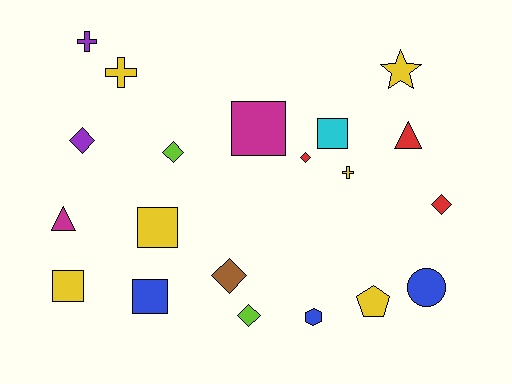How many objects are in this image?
There are 20 objects.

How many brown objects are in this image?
There is 1 brown object.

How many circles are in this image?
There is 1 circle.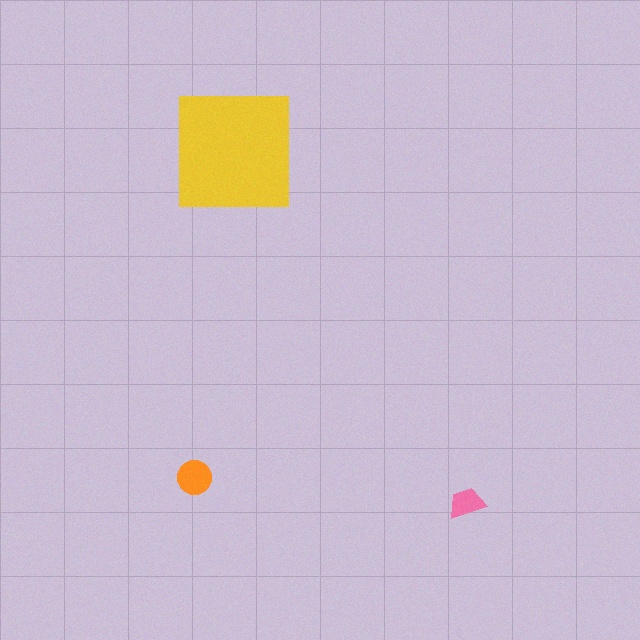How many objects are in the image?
There are 3 objects in the image.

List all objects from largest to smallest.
The yellow square, the orange circle, the pink trapezoid.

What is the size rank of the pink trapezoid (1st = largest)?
3rd.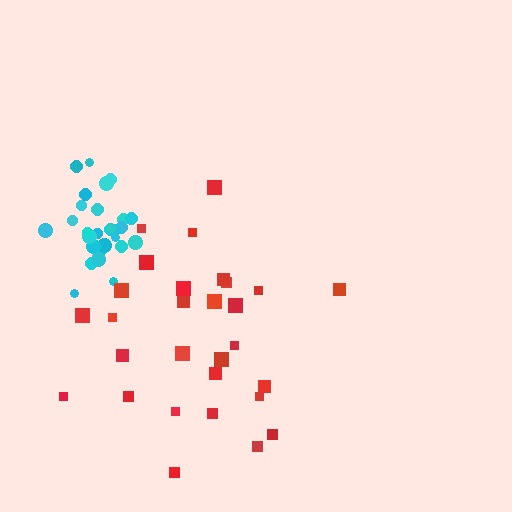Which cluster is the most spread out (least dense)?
Red.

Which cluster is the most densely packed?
Cyan.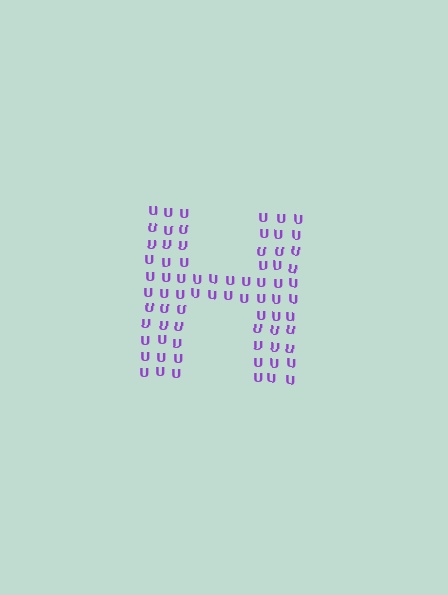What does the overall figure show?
The overall figure shows the letter H.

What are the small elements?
The small elements are letter U's.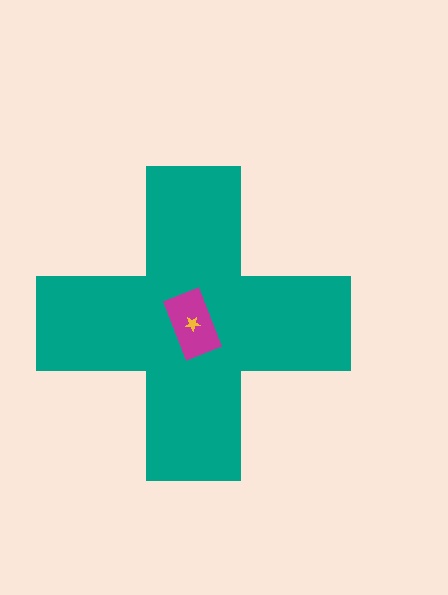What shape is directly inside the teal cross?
The magenta rectangle.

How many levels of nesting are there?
3.